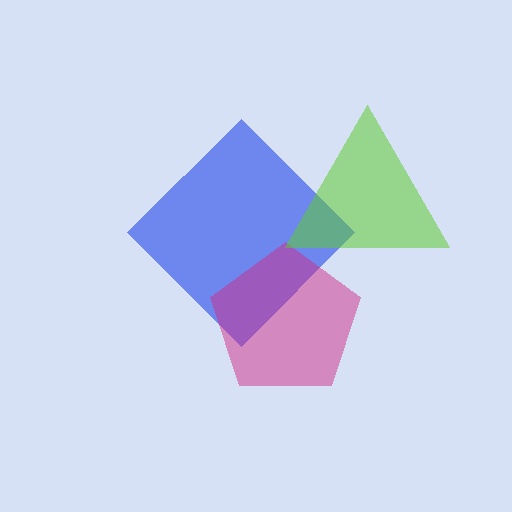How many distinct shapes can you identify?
There are 3 distinct shapes: a blue diamond, a magenta pentagon, a lime triangle.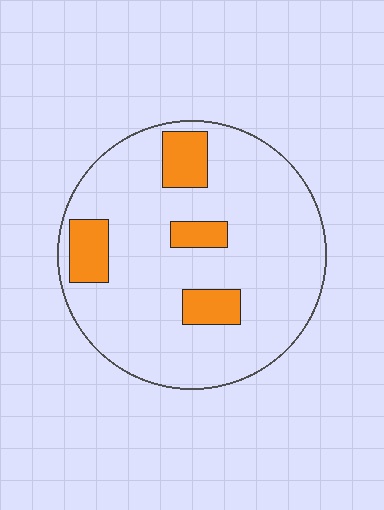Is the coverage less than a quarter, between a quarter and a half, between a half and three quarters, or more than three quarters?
Less than a quarter.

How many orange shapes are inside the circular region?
4.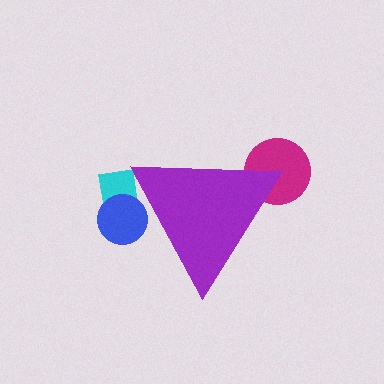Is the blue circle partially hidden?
Yes, the blue circle is partially hidden behind the purple triangle.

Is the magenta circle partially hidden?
Yes, the magenta circle is partially hidden behind the purple triangle.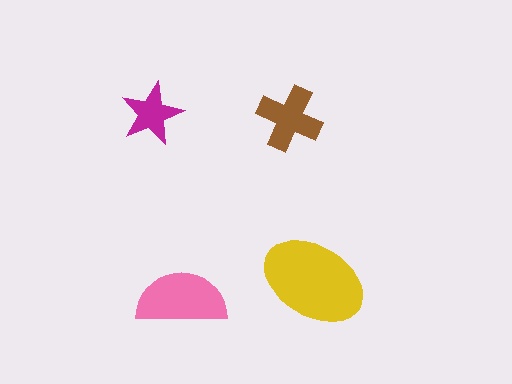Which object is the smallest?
The magenta star.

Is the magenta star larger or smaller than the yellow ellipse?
Smaller.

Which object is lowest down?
The pink semicircle is bottommost.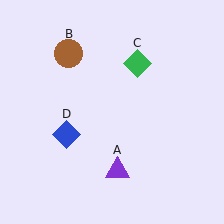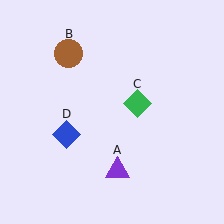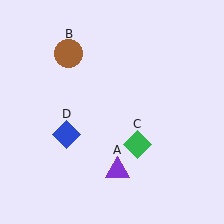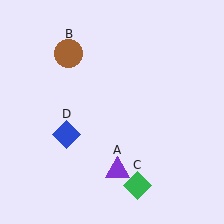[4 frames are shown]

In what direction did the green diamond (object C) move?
The green diamond (object C) moved down.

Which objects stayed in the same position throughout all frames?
Purple triangle (object A) and brown circle (object B) and blue diamond (object D) remained stationary.